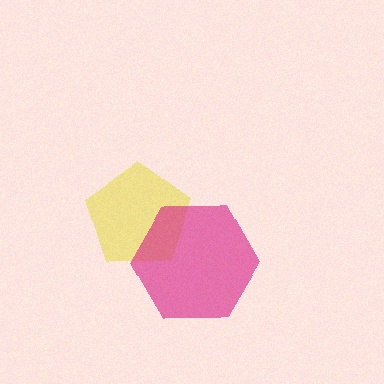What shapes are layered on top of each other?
The layered shapes are: a yellow pentagon, a magenta hexagon.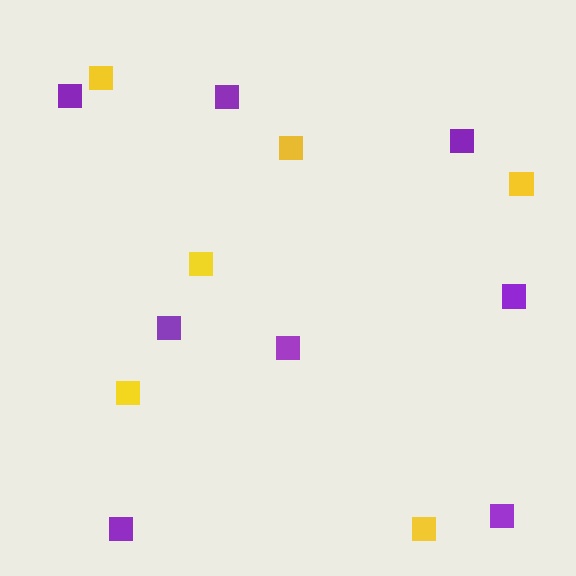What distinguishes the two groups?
There are 2 groups: one group of purple squares (8) and one group of yellow squares (6).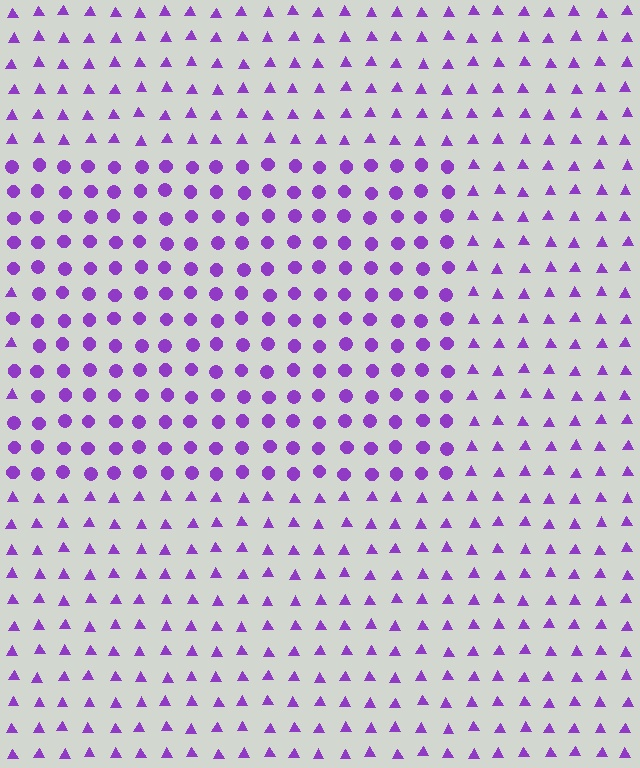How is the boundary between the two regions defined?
The boundary is defined by a change in element shape: circles inside vs. triangles outside. All elements share the same color and spacing.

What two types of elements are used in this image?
The image uses circles inside the rectangle region and triangles outside it.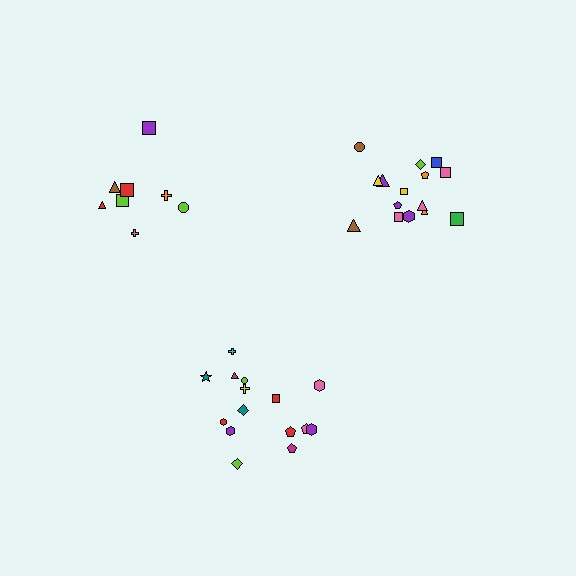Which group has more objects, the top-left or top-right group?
The top-right group.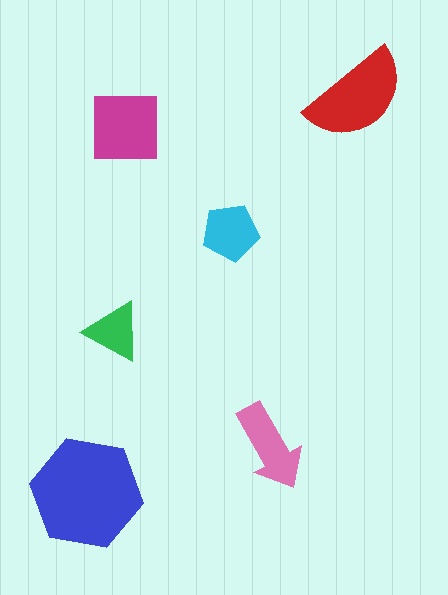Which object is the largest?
The blue hexagon.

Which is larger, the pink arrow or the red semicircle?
The red semicircle.